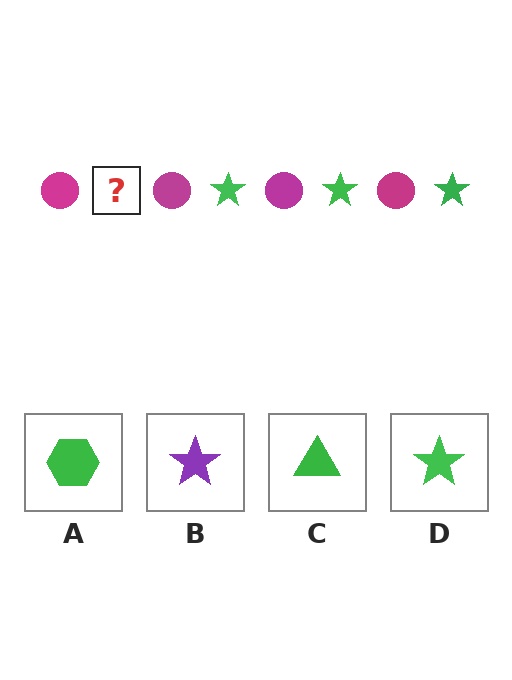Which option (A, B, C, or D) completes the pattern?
D.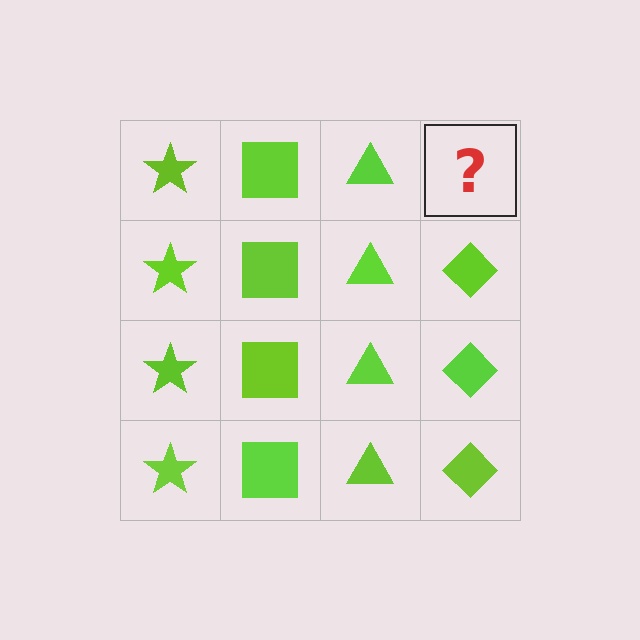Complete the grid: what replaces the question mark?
The question mark should be replaced with a lime diamond.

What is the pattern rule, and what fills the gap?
The rule is that each column has a consistent shape. The gap should be filled with a lime diamond.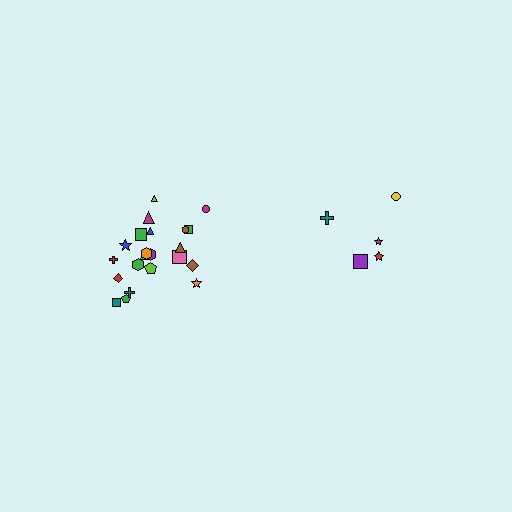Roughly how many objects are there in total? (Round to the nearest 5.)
Roughly 30 objects in total.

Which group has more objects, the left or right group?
The left group.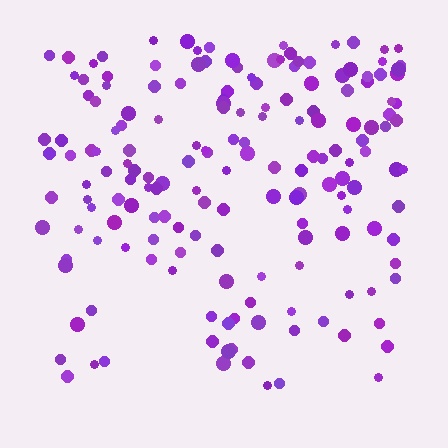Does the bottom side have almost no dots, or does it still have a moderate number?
Still a moderate number, just noticeably fewer than the top.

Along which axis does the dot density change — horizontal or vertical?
Vertical.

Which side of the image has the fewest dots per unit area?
The bottom.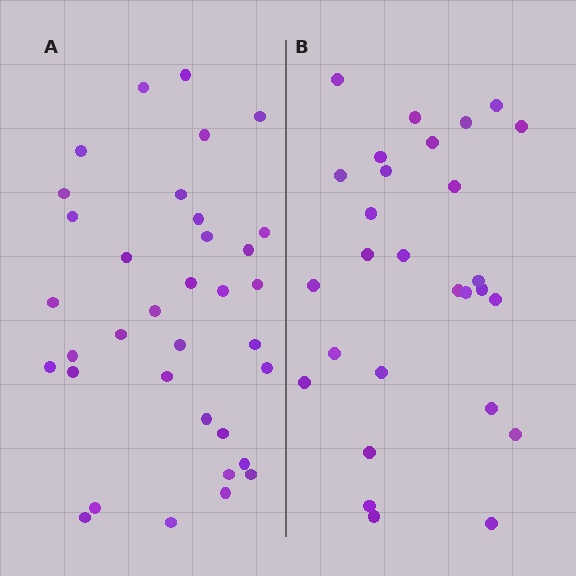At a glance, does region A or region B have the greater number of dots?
Region A (the left region) has more dots.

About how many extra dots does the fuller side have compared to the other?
Region A has roughly 8 or so more dots than region B.